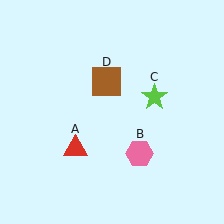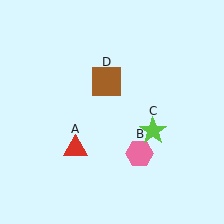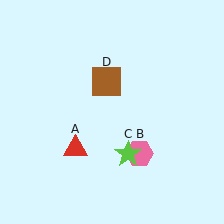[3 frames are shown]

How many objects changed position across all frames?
1 object changed position: lime star (object C).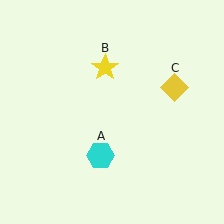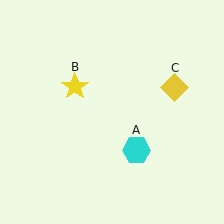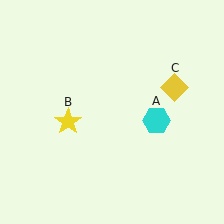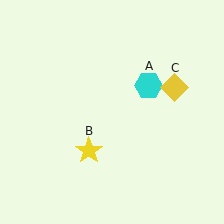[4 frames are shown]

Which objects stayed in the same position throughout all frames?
Yellow diamond (object C) remained stationary.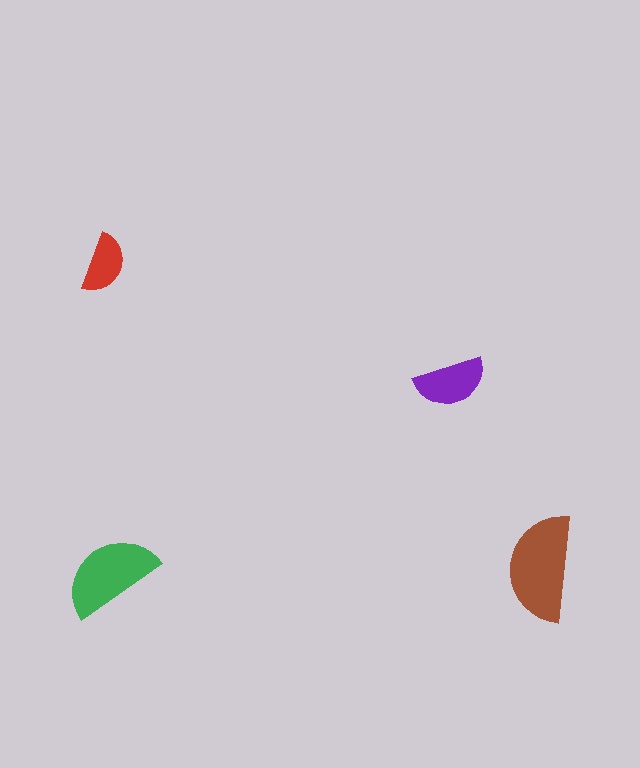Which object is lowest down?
The green semicircle is bottommost.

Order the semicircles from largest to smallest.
the brown one, the green one, the purple one, the red one.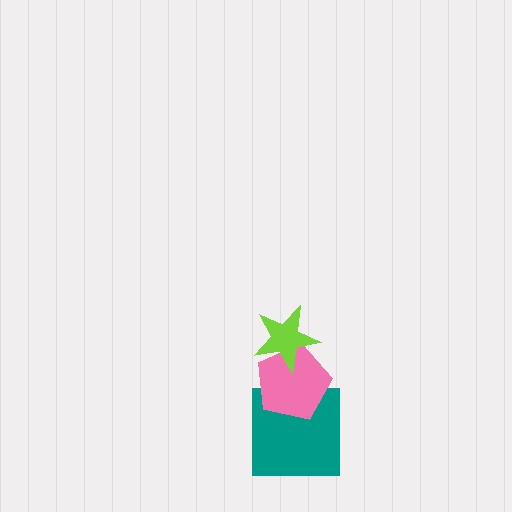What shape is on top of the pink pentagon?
The lime star is on top of the pink pentagon.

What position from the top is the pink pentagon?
The pink pentagon is 2nd from the top.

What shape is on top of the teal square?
The pink pentagon is on top of the teal square.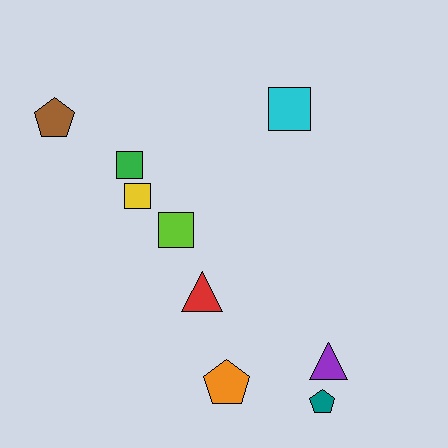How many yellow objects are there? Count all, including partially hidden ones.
There is 1 yellow object.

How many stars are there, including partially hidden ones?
There are no stars.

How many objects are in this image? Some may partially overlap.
There are 9 objects.